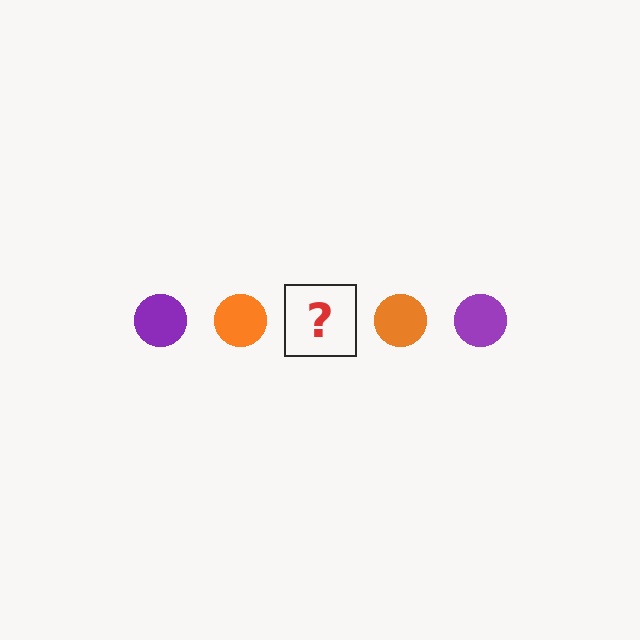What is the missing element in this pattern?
The missing element is a purple circle.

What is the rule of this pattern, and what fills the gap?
The rule is that the pattern cycles through purple, orange circles. The gap should be filled with a purple circle.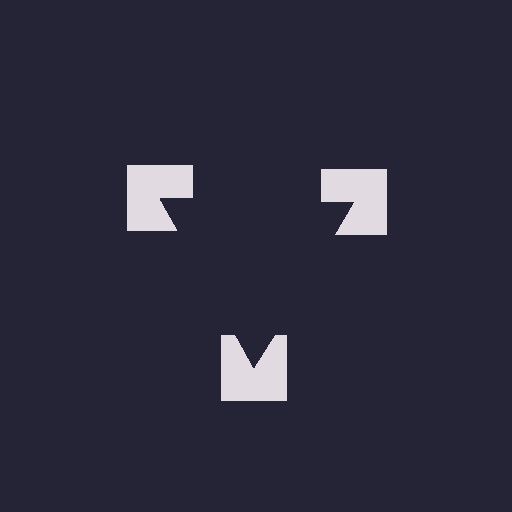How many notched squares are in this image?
There are 3 — one at each vertex of the illusory triangle.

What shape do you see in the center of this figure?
An illusory triangle — its edges are inferred from the aligned wedge cuts in the notched squares, not physically drawn.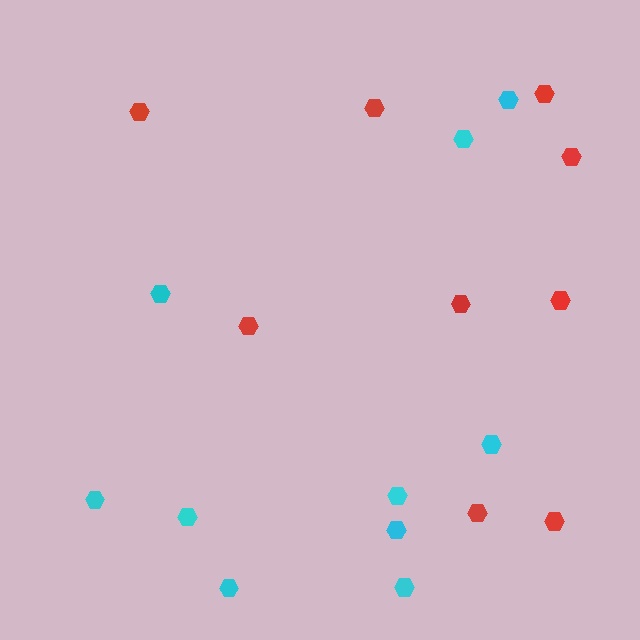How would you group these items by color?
There are 2 groups: one group of cyan hexagons (10) and one group of red hexagons (9).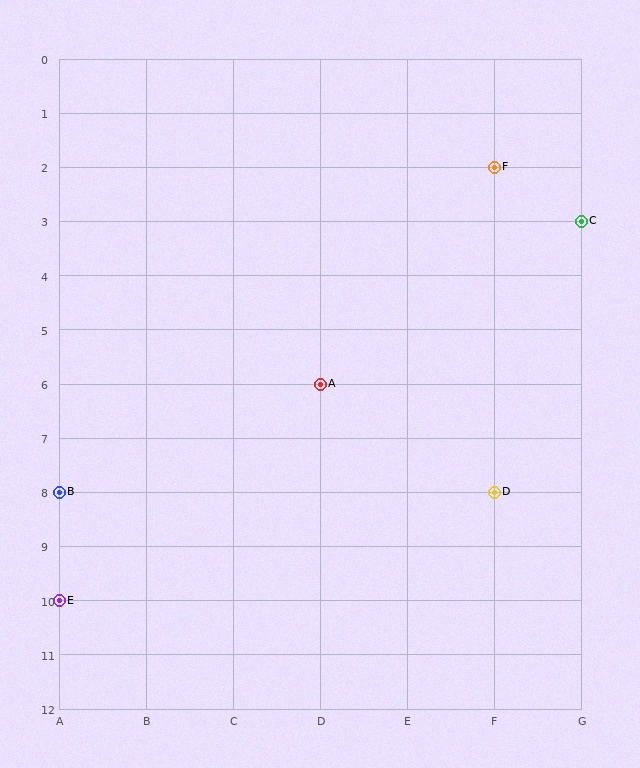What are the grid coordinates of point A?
Point A is at grid coordinates (D, 6).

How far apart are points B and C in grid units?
Points B and C are 6 columns and 5 rows apart (about 7.8 grid units diagonally).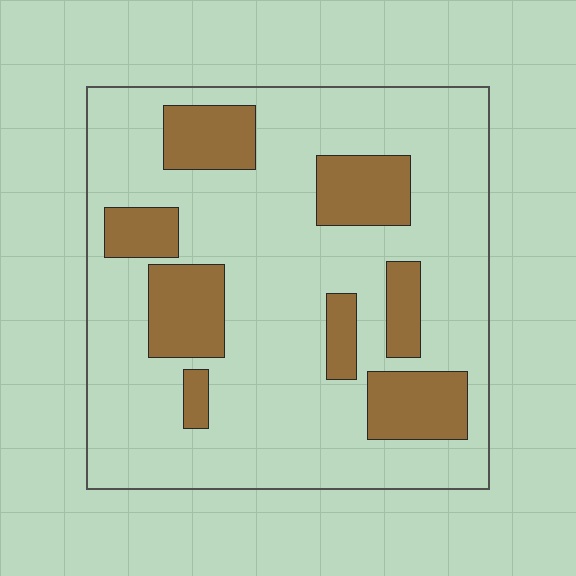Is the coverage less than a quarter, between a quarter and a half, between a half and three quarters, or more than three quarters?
Less than a quarter.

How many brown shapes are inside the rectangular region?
8.